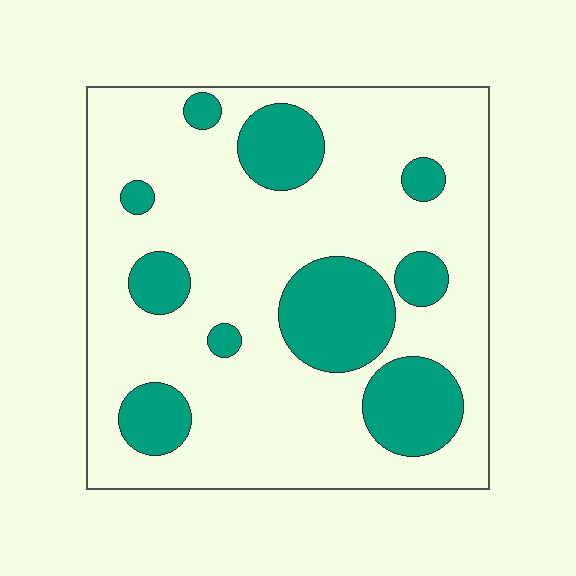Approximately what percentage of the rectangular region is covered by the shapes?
Approximately 25%.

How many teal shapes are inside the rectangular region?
10.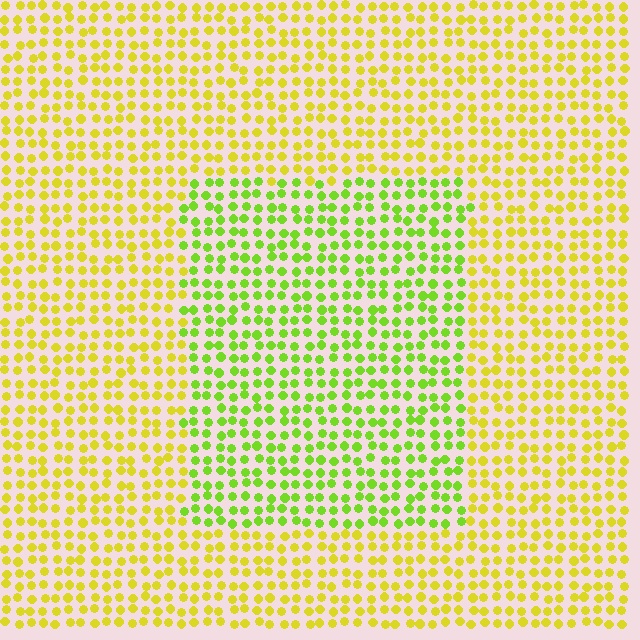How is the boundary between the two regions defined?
The boundary is defined purely by a slight shift in hue (about 36 degrees). Spacing, size, and orientation are identical on both sides.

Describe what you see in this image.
The image is filled with small yellow elements in a uniform arrangement. A rectangle-shaped region is visible where the elements are tinted to a slightly different hue, forming a subtle color boundary.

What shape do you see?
I see a rectangle.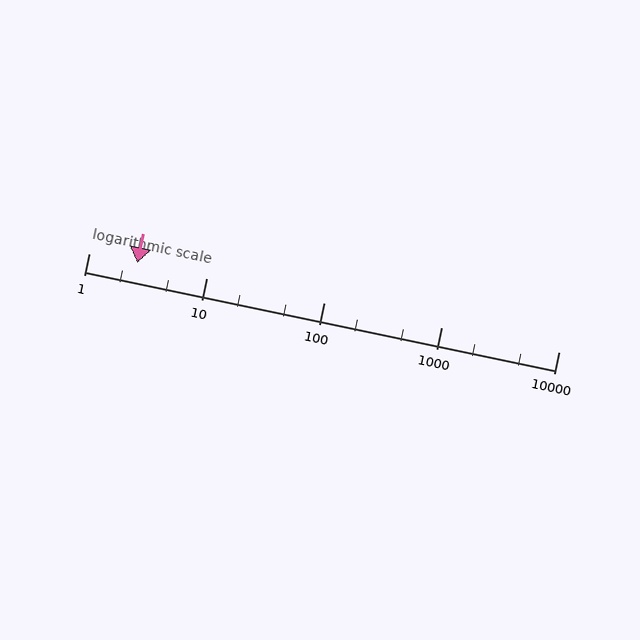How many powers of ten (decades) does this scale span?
The scale spans 4 decades, from 1 to 10000.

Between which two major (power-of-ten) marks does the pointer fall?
The pointer is between 1 and 10.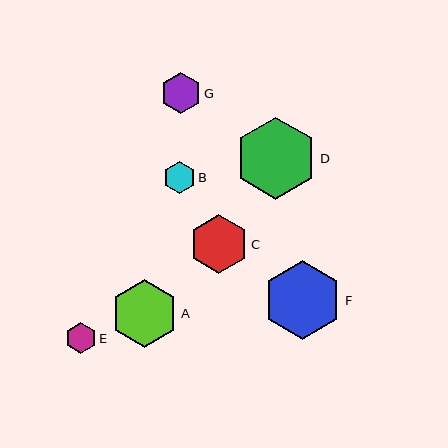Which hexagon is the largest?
Hexagon D is the largest with a size of approximately 82 pixels.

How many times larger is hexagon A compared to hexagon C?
Hexagon A is approximately 1.1 times the size of hexagon C.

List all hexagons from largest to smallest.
From largest to smallest: D, F, A, C, G, B, E.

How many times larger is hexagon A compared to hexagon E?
Hexagon A is approximately 2.2 times the size of hexagon E.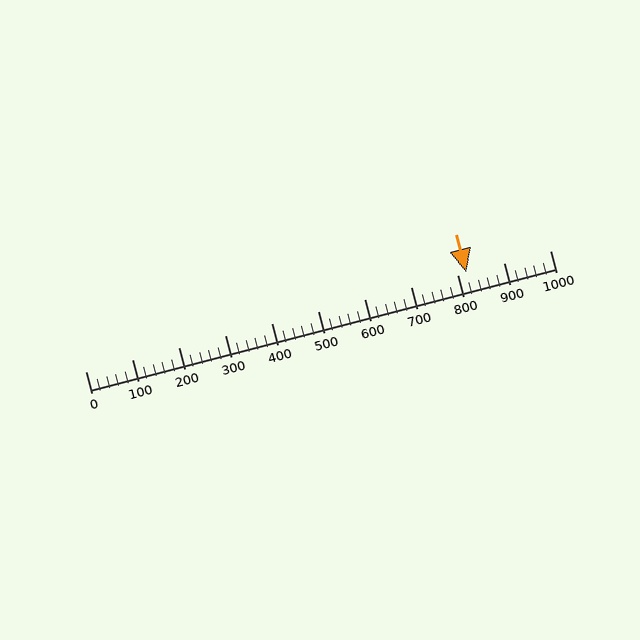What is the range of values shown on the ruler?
The ruler shows values from 0 to 1000.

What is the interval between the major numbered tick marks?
The major tick marks are spaced 100 units apart.